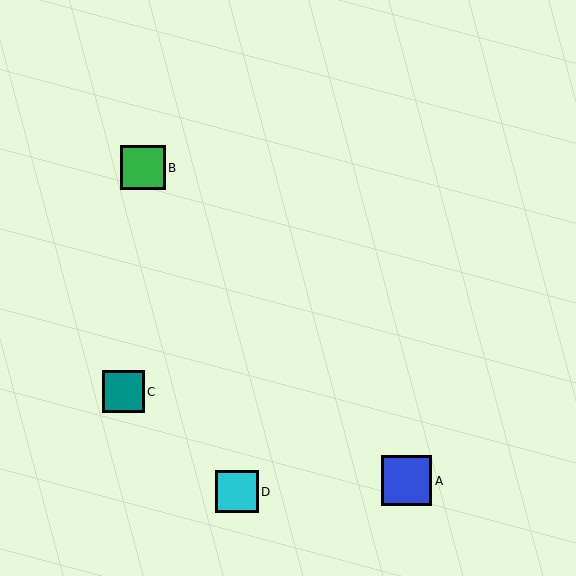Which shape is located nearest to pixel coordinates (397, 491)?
The blue square (labeled A) at (407, 481) is nearest to that location.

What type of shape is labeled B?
Shape B is a green square.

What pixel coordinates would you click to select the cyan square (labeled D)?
Click at (237, 492) to select the cyan square D.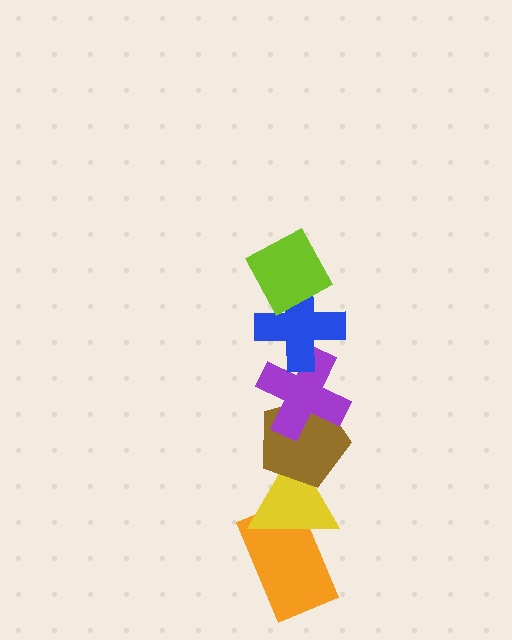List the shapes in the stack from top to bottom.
From top to bottom: the lime diamond, the blue cross, the purple cross, the brown pentagon, the yellow triangle, the orange rectangle.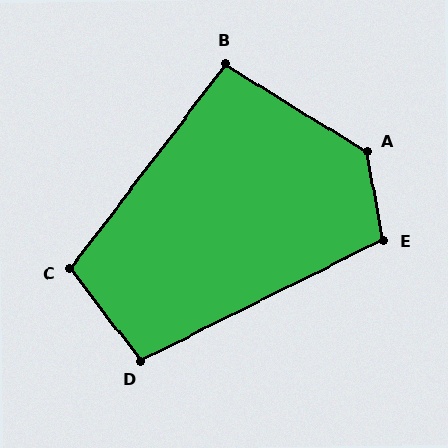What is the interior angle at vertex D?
Approximately 101 degrees (obtuse).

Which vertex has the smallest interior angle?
B, at approximately 95 degrees.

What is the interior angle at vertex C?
Approximately 106 degrees (obtuse).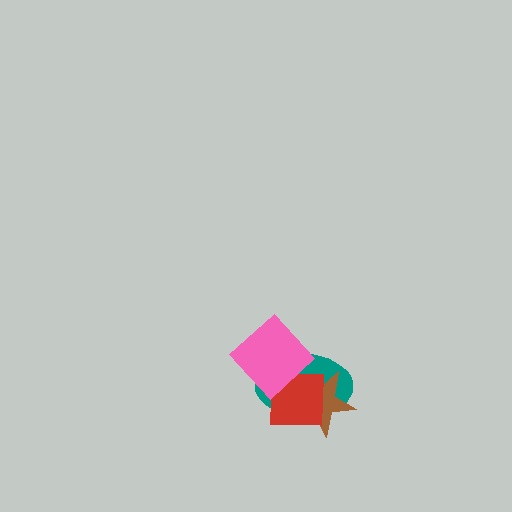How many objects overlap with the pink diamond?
3 objects overlap with the pink diamond.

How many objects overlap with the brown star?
3 objects overlap with the brown star.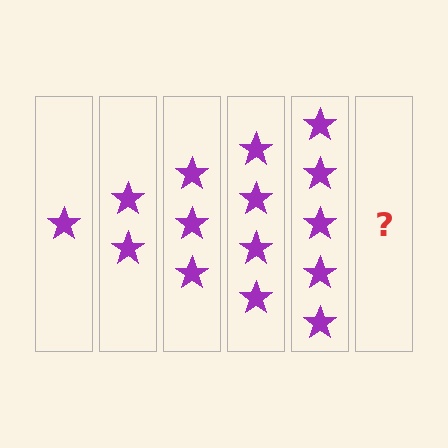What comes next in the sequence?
The next element should be 6 stars.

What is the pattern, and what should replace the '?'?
The pattern is that each step adds one more star. The '?' should be 6 stars.